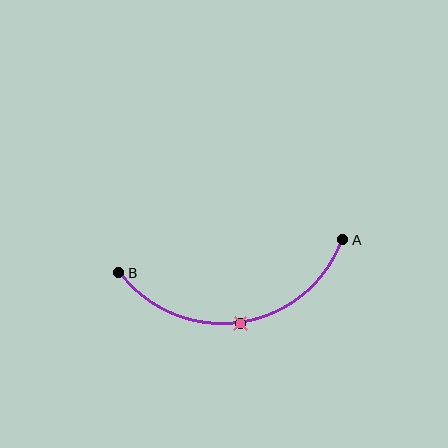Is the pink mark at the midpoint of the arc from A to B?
Yes. The pink mark lies on the arc at equal arc-length from both A and B — it is the arc midpoint.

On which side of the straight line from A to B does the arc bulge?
The arc bulges below the straight line connecting A and B.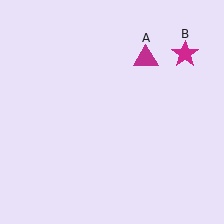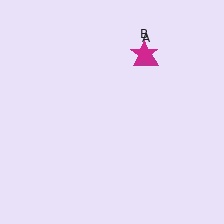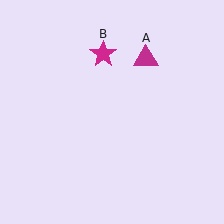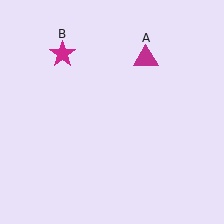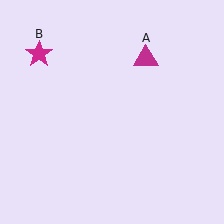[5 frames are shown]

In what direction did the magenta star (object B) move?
The magenta star (object B) moved left.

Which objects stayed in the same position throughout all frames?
Magenta triangle (object A) remained stationary.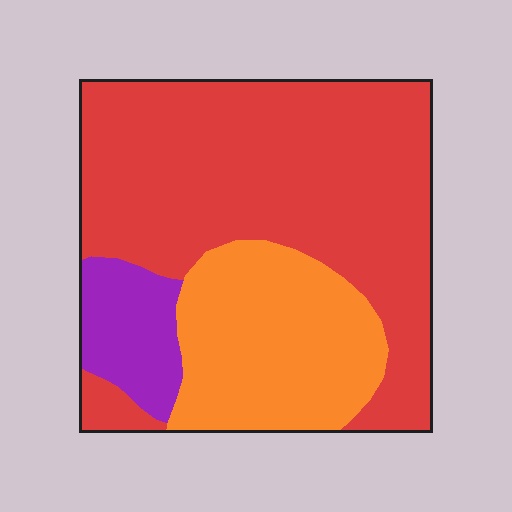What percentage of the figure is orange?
Orange covers about 25% of the figure.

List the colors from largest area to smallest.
From largest to smallest: red, orange, purple.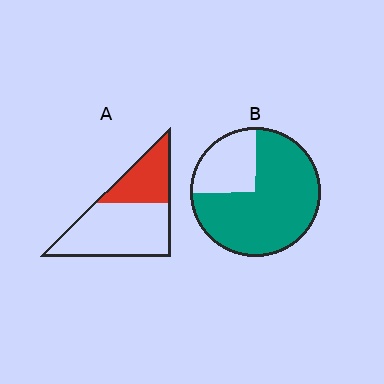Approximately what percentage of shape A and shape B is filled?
A is approximately 35% and B is approximately 75%.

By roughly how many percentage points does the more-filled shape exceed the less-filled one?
By roughly 40 percentage points (B over A).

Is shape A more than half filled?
No.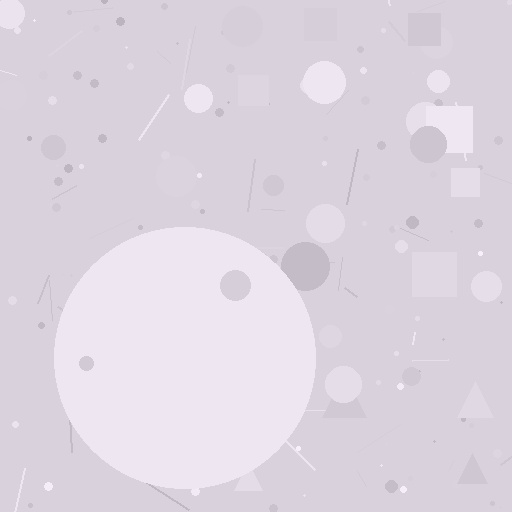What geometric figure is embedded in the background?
A circle is embedded in the background.